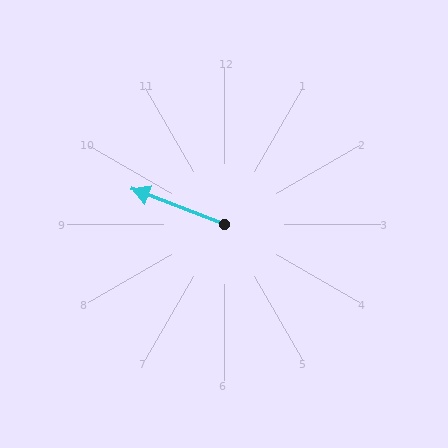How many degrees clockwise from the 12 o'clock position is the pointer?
Approximately 291 degrees.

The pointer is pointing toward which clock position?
Roughly 10 o'clock.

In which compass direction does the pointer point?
West.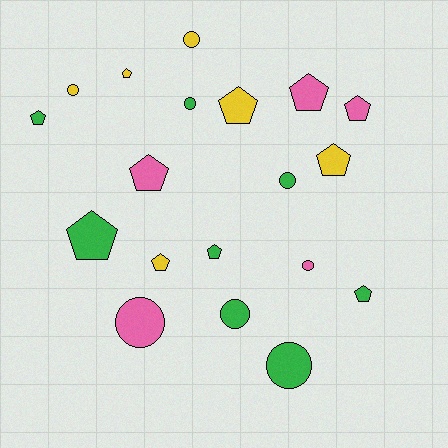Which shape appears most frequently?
Pentagon, with 11 objects.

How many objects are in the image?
There are 19 objects.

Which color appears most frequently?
Green, with 8 objects.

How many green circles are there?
There are 4 green circles.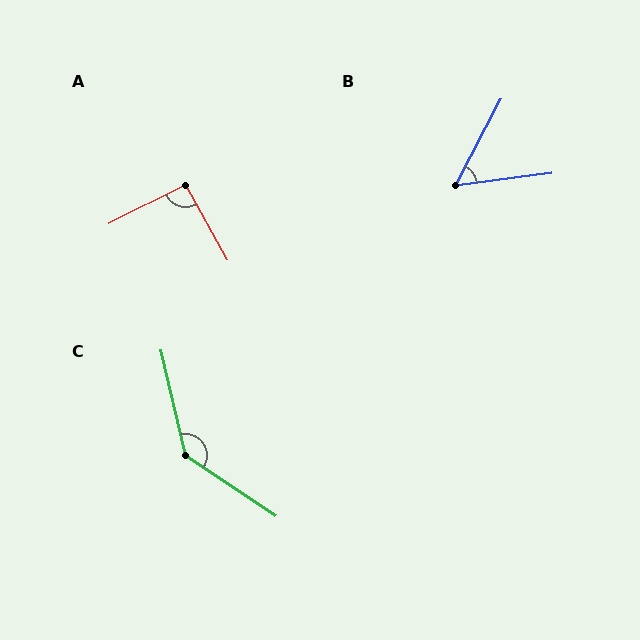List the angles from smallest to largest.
B (55°), A (92°), C (137°).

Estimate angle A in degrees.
Approximately 92 degrees.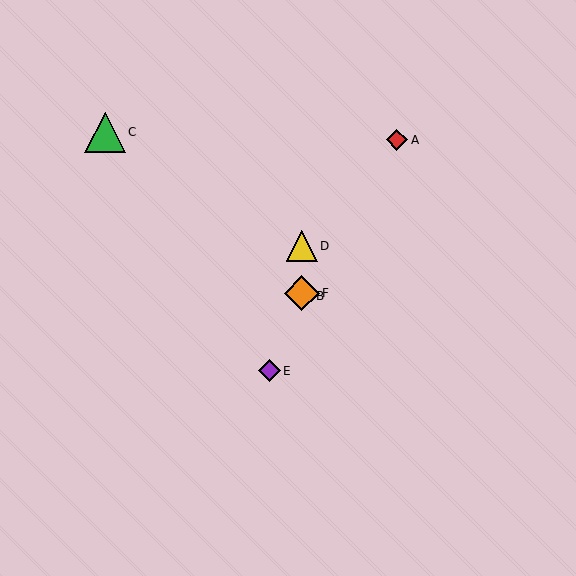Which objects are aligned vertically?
Objects B, D, F are aligned vertically.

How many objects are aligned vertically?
3 objects (B, D, F) are aligned vertically.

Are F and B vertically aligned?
Yes, both are at x≈302.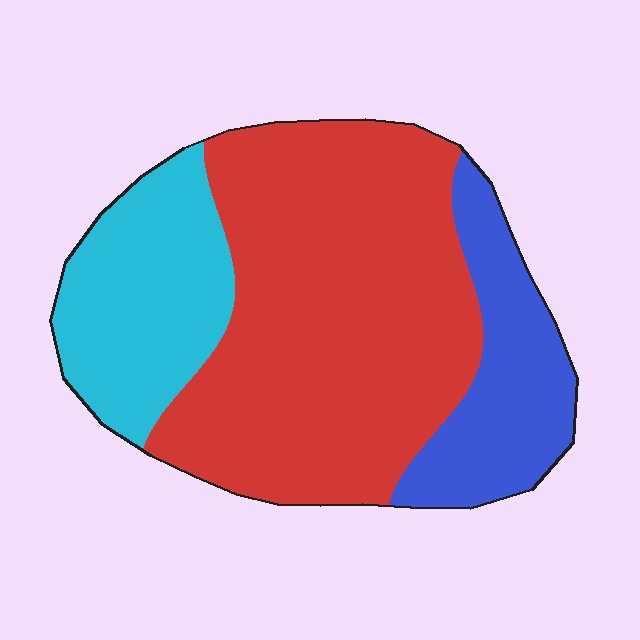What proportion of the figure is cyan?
Cyan covers 22% of the figure.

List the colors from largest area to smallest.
From largest to smallest: red, cyan, blue.